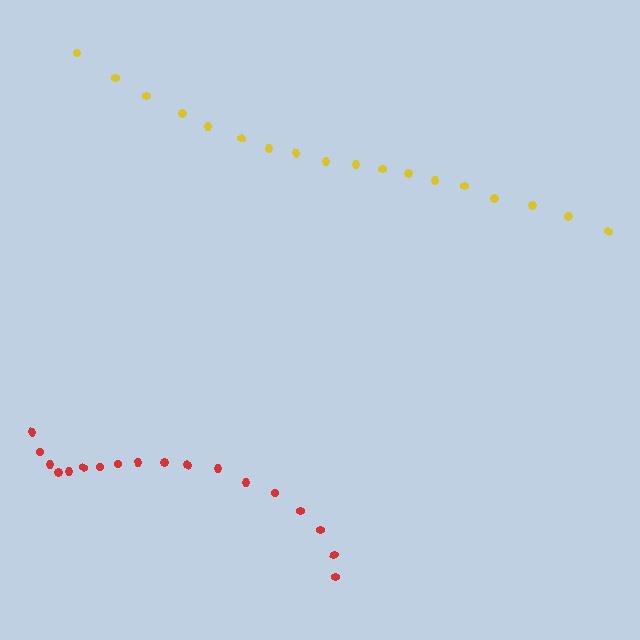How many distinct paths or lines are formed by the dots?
There are 2 distinct paths.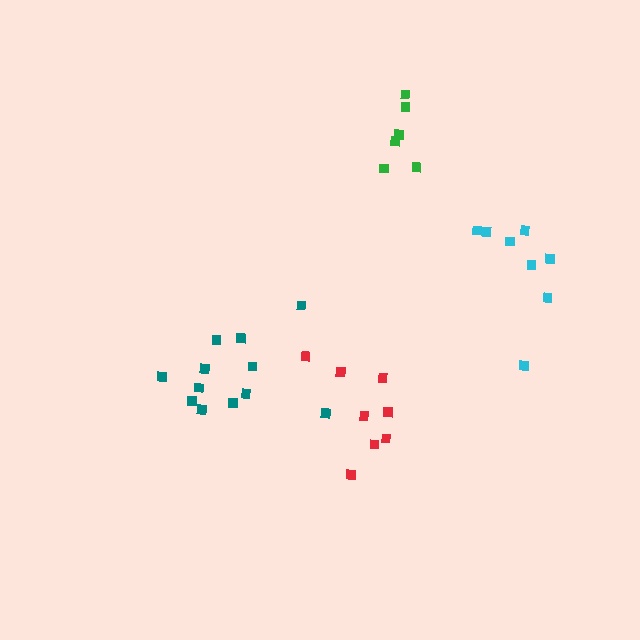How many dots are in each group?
Group 1: 8 dots, Group 2: 8 dots, Group 3: 12 dots, Group 4: 6 dots (34 total).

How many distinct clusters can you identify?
There are 4 distinct clusters.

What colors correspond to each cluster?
The clusters are colored: red, cyan, teal, green.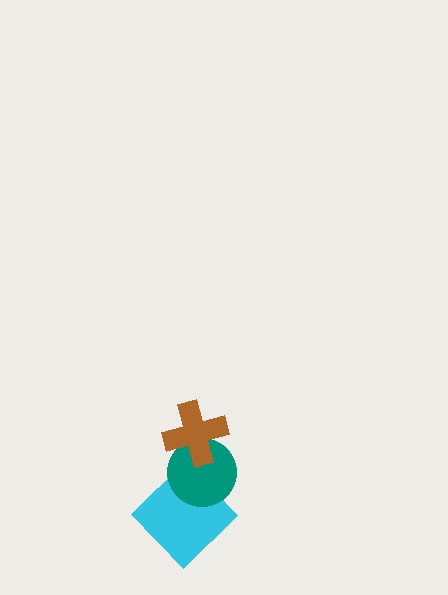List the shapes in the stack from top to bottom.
From top to bottom: the brown cross, the teal circle, the cyan diamond.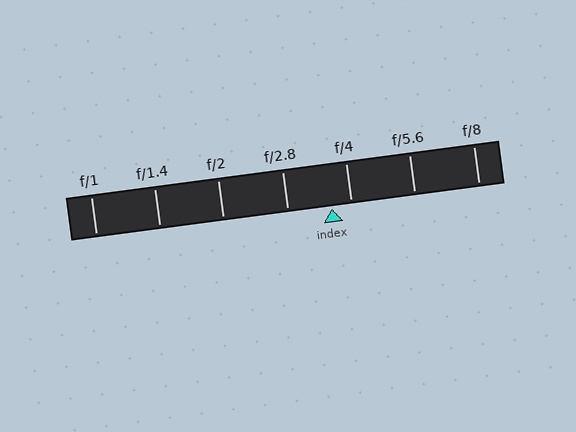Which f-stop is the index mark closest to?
The index mark is closest to f/4.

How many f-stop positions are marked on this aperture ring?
There are 7 f-stop positions marked.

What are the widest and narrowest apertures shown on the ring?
The widest aperture shown is f/1 and the narrowest is f/8.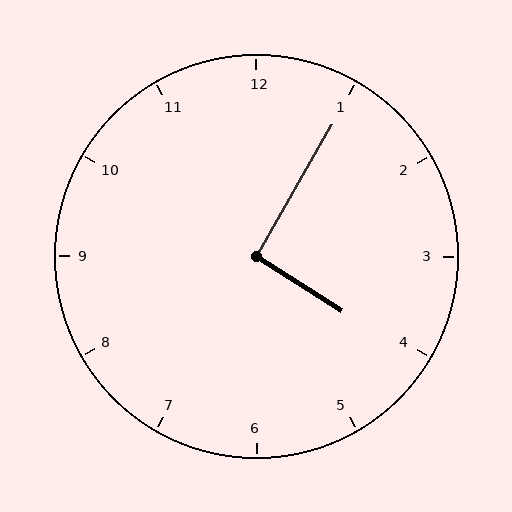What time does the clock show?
4:05.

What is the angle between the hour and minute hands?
Approximately 92 degrees.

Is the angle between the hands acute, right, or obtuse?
It is right.